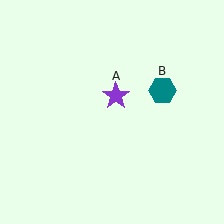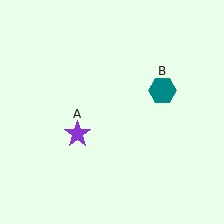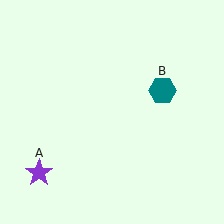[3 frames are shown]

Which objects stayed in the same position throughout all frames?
Teal hexagon (object B) remained stationary.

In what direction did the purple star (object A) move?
The purple star (object A) moved down and to the left.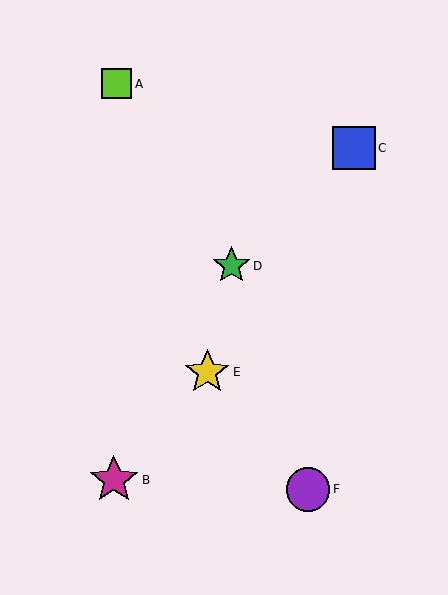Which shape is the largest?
The magenta star (labeled B) is the largest.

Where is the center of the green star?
The center of the green star is at (231, 266).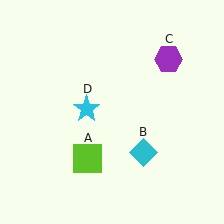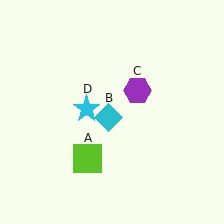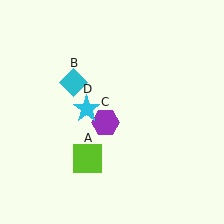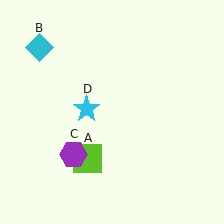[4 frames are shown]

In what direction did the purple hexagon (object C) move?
The purple hexagon (object C) moved down and to the left.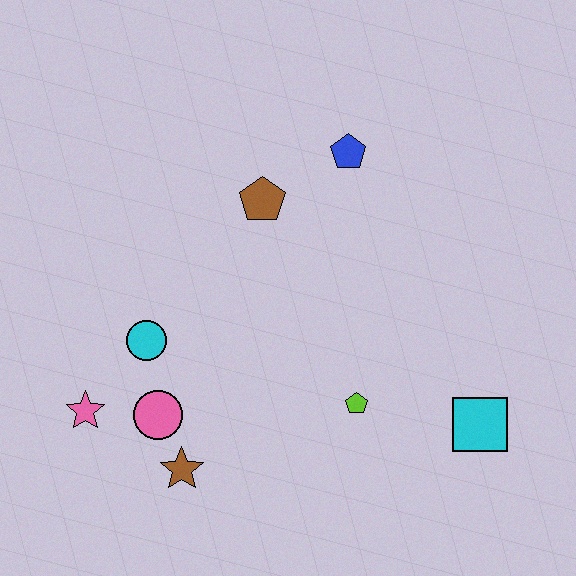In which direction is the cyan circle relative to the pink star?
The cyan circle is above the pink star.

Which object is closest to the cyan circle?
The pink circle is closest to the cyan circle.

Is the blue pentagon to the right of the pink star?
Yes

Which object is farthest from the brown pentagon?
The cyan square is farthest from the brown pentagon.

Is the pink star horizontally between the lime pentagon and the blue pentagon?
No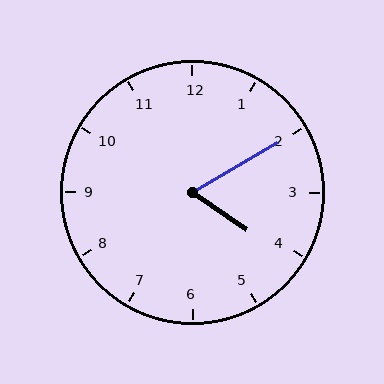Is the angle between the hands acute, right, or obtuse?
It is acute.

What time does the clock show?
4:10.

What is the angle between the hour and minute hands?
Approximately 65 degrees.